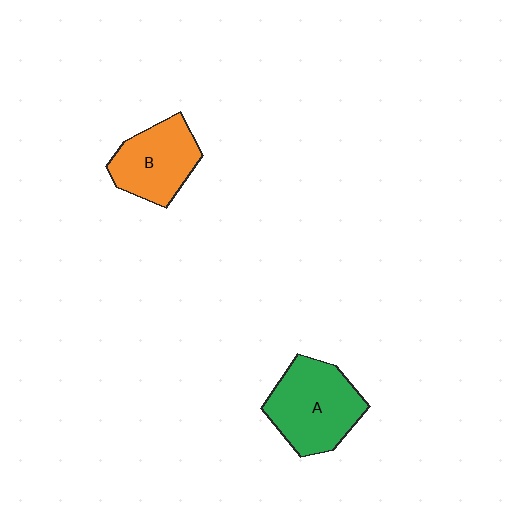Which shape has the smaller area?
Shape B (orange).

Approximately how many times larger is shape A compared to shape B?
Approximately 1.2 times.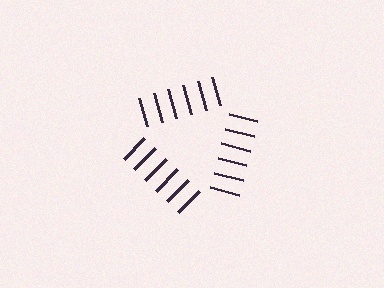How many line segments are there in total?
18 — 6 along each of the 3 edges.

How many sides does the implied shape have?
3 sides — the line-ends trace a triangle.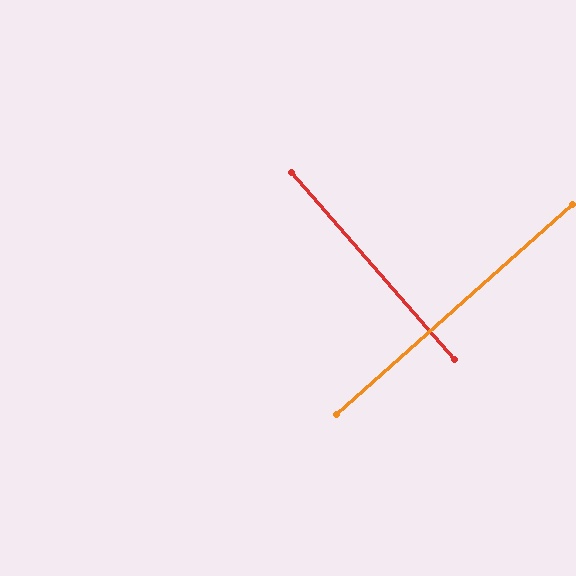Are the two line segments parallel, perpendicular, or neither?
Perpendicular — they meet at approximately 90°.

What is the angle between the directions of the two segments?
Approximately 90 degrees.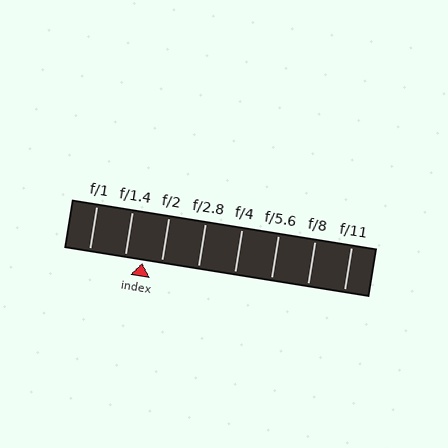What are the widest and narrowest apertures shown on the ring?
The widest aperture shown is f/1 and the narrowest is f/11.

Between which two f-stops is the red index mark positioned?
The index mark is between f/1.4 and f/2.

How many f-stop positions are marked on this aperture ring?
There are 8 f-stop positions marked.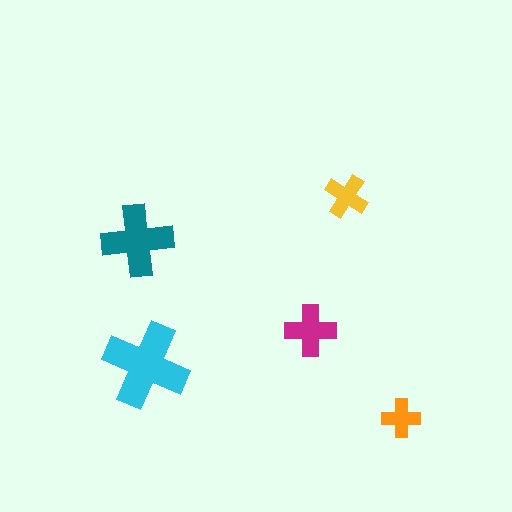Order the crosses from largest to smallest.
the cyan one, the teal one, the magenta one, the yellow one, the orange one.